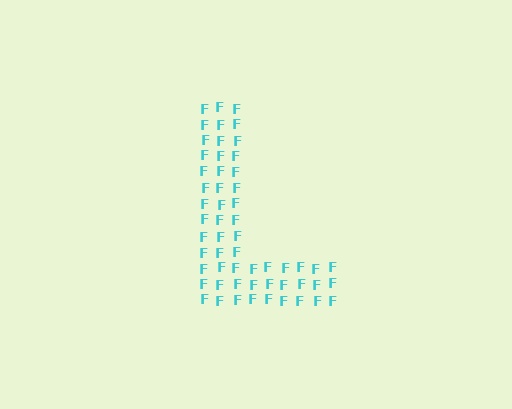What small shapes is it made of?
It is made of small letter F's.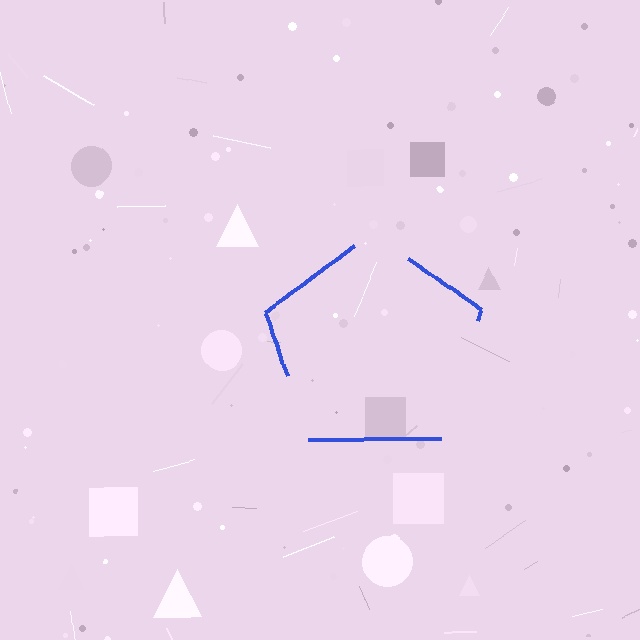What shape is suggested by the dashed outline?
The dashed outline suggests a pentagon.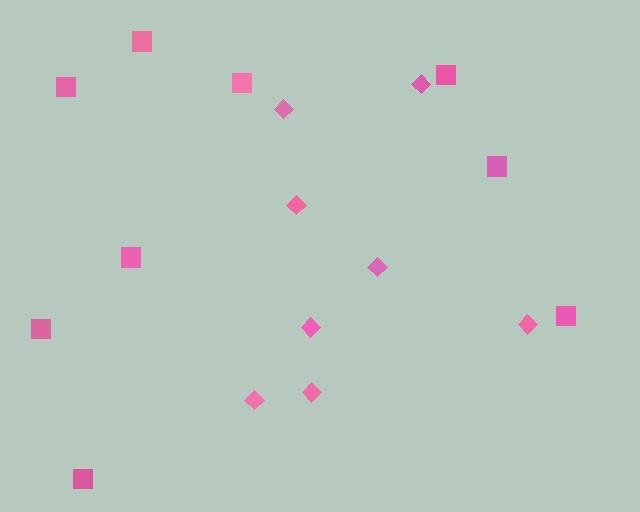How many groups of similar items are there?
There are 2 groups: one group of diamonds (8) and one group of squares (9).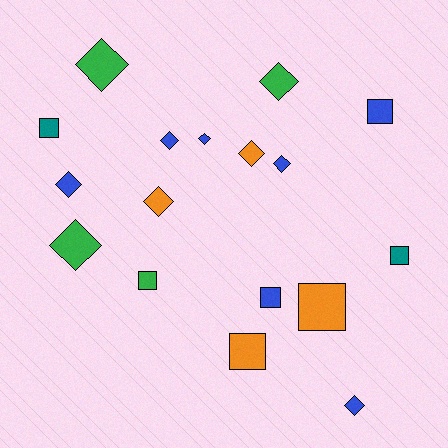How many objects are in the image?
There are 17 objects.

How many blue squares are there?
There are 2 blue squares.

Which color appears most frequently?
Blue, with 7 objects.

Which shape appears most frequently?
Diamond, with 10 objects.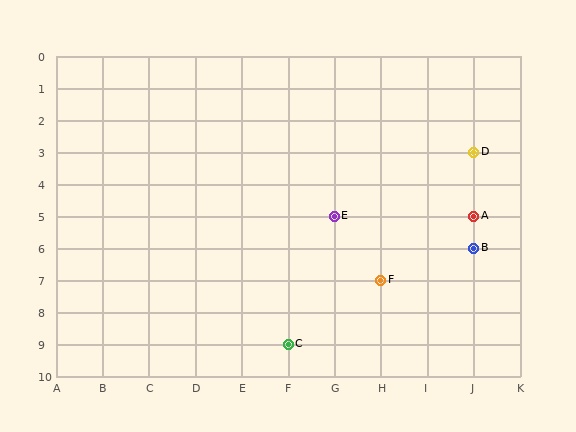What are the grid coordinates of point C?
Point C is at grid coordinates (F, 9).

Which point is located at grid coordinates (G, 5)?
Point E is at (G, 5).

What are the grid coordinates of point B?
Point B is at grid coordinates (J, 6).